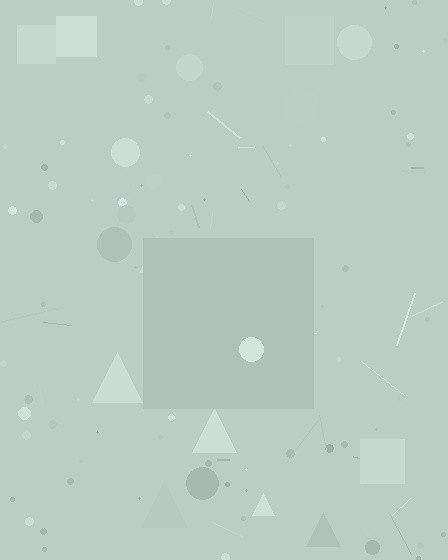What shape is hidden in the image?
A square is hidden in the image.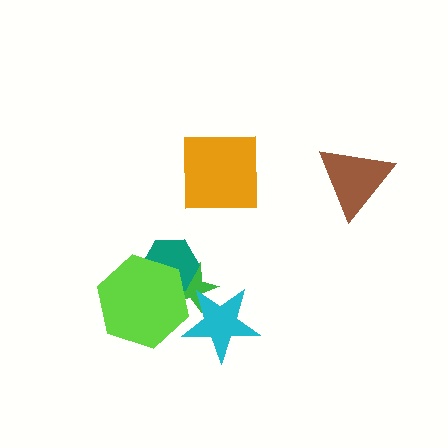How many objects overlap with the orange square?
0 objects overlap with the orange square.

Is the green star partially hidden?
Yes, it is partially covered by another shape.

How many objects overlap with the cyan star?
1 object overlaps with the cyan star.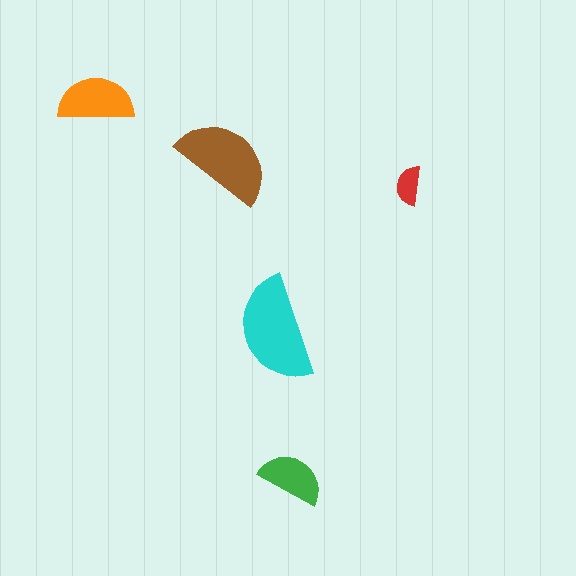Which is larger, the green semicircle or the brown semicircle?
The brown one.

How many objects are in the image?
There are 5 objects in the image.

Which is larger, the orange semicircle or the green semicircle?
The orange one.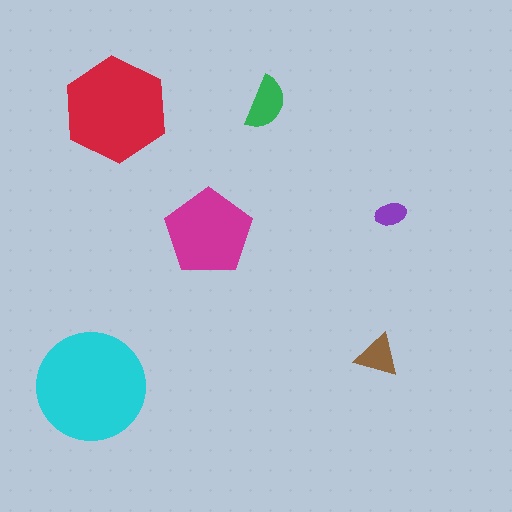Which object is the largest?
The cyan circle.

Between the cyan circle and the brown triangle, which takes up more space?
The cyan circle.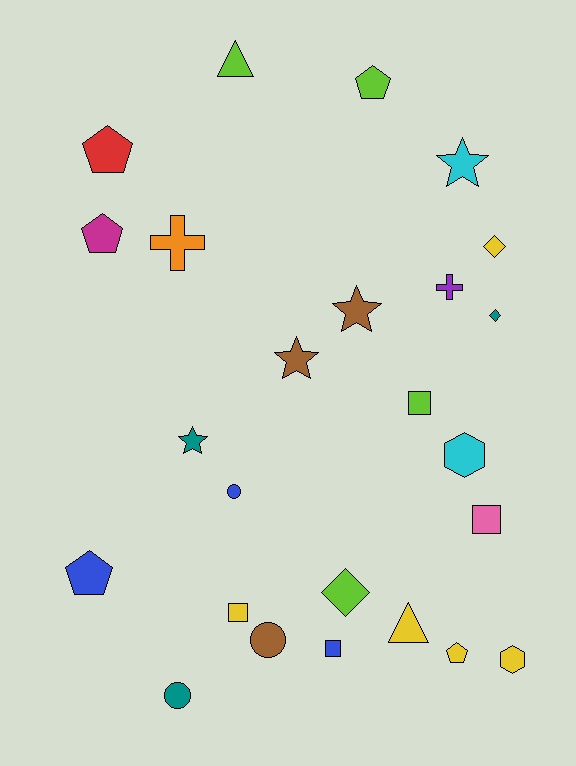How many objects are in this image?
There are 25 objects.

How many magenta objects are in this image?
There is 1 magenta object.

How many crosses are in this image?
There are 2 crosses.